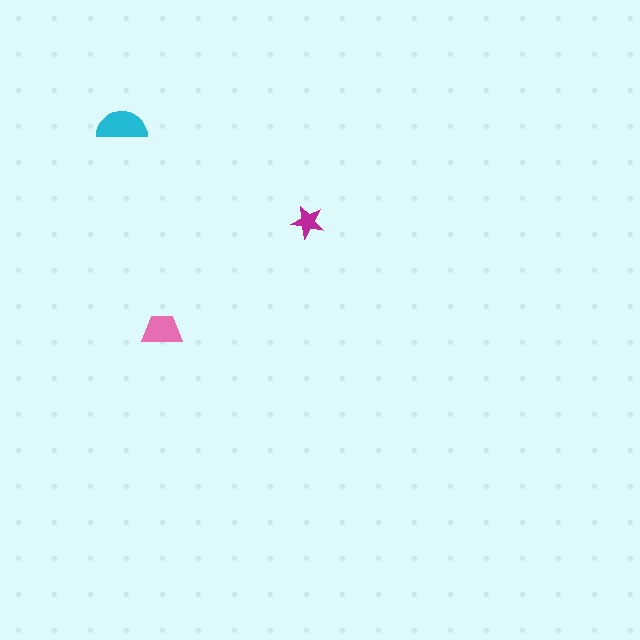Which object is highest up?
The cyan semicircle is topmost.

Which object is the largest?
The cyan semicircle.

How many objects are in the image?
There are 3 objects in the image.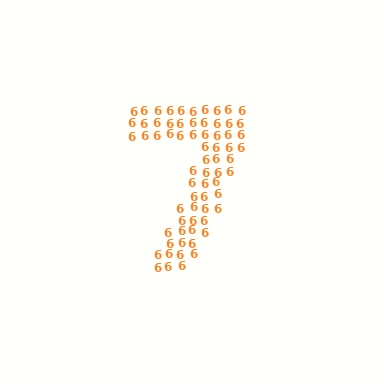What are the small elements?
The small elements are digit 6's.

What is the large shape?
The large shape is the digit 7.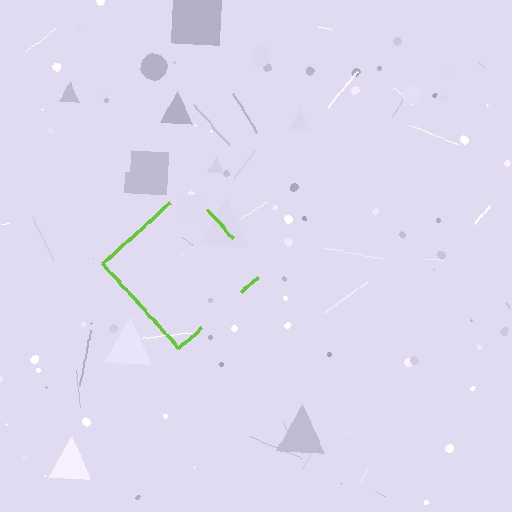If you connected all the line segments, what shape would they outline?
They would outline a diamond.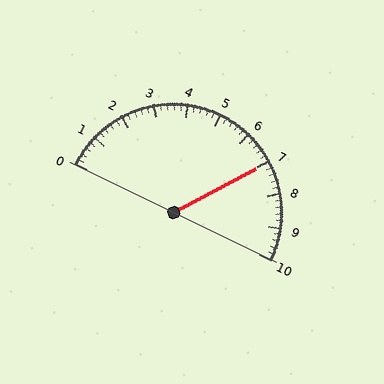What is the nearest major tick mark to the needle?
The nearest major tick mark is 7.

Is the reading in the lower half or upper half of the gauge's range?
The reading is in the upper half of the range (0 to 10).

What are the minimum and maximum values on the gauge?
The gauge ranges from 0 to 10.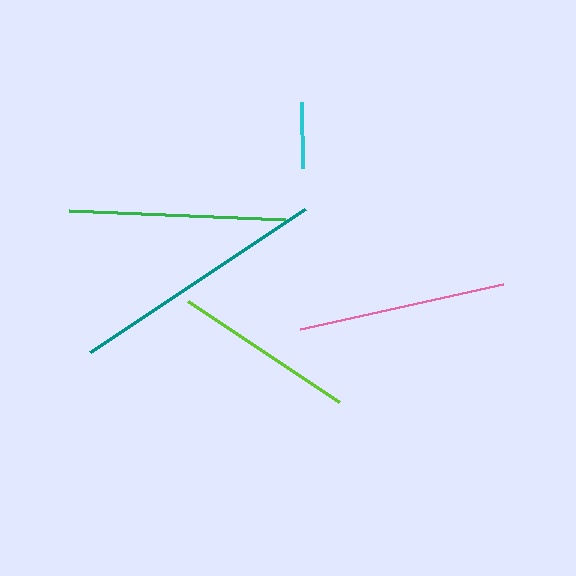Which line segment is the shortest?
The cyan line is the shortest at approximately 66 pixels.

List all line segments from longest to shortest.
From longest to shortest: teal, green, pink, lime, cyan.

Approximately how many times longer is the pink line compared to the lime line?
The pink line is approximately 1.1 times the length of the lime line.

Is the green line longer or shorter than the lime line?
The green line is longer than the lime line.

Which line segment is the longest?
The teal line is the longest at approximately 258 pixels.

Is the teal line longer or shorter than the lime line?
The teal line is longer than the lime line.